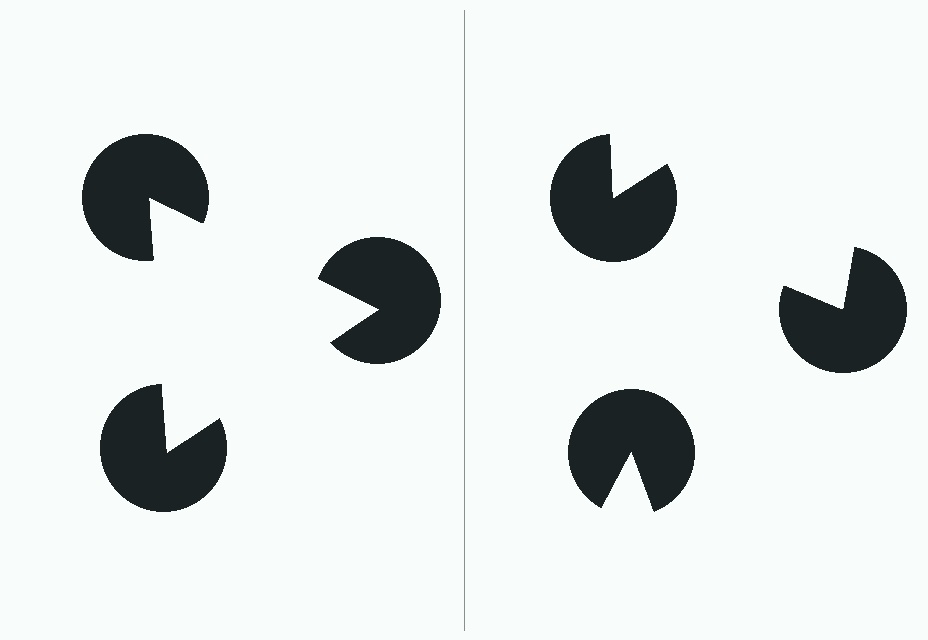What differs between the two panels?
The pac-man discs are positioned identically on both sides; only the wedge orientations differ. On the left they align to a triangle; on the right they are misaligned.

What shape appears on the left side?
An illusory triangle.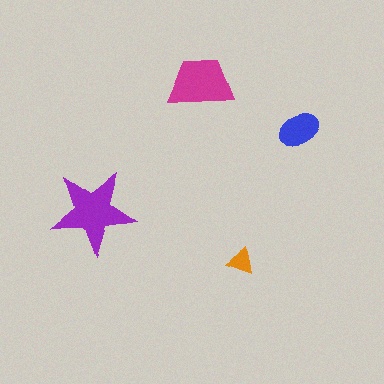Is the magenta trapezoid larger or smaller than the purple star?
Smaller.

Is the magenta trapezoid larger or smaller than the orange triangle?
Larger.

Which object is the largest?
The purple star.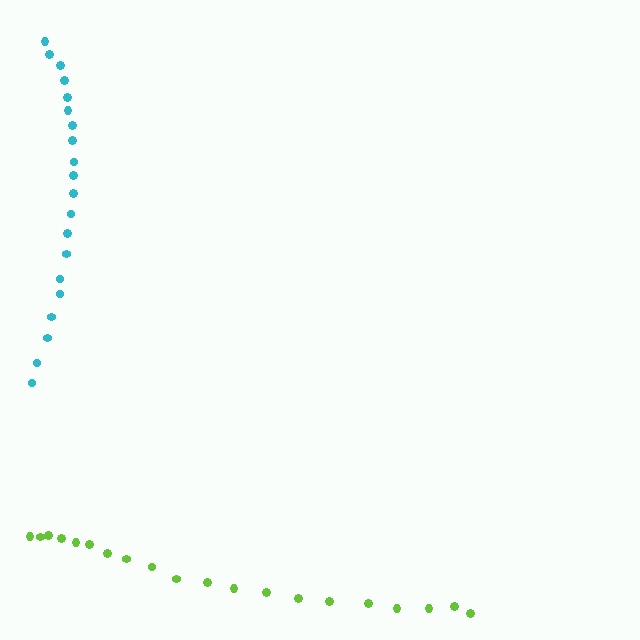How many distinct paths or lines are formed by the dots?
There are 2 distinct paths.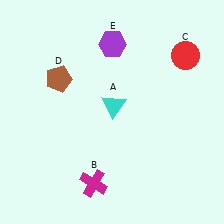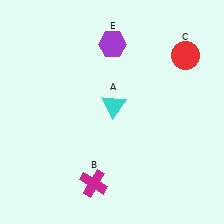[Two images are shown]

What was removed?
The brown pentagon (D) was removed in Image 2.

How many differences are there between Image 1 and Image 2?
There is 1 difference between the two images.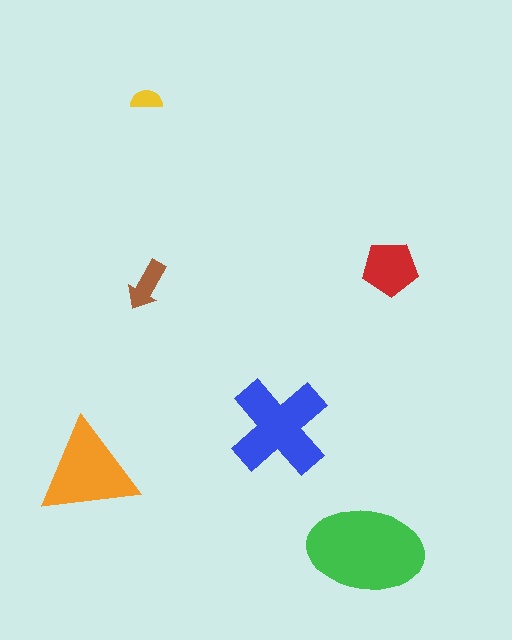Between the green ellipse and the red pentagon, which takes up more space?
The green ellipse.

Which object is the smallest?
The yellow semicircle.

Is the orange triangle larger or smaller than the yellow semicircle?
Larger.